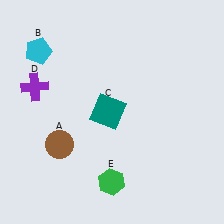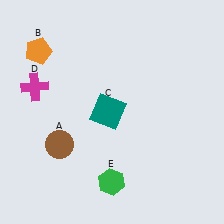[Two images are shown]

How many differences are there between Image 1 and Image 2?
There are 2 differences between the two images.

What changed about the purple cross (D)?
In Image 1, D is purple. In Image 2, it changed to magenta.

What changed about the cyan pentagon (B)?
In Image 1, B is cyan. In Image 2, it changed to orange.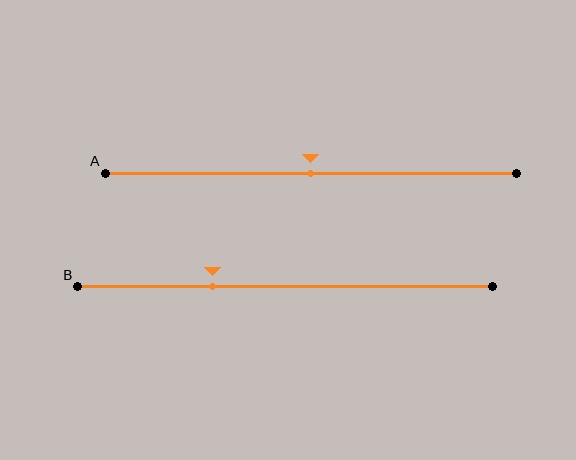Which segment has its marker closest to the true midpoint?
Segment A has its marker closest to the true midpoint.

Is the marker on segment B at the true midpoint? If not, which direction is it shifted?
No, the marker on segment B is shifted to the left by about 17% of the segment length.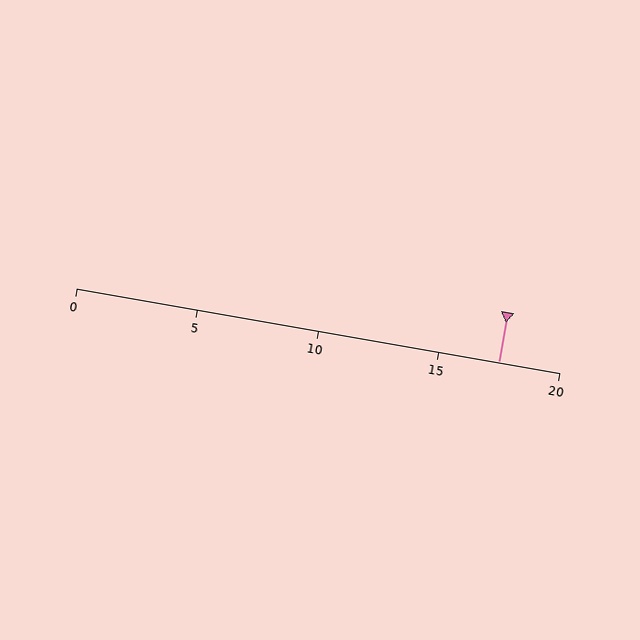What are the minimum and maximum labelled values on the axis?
The axis runs from 0 to 20.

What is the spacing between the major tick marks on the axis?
The major ticks are spaced 5 apart.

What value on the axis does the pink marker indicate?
The marker indicates approximately 17.5.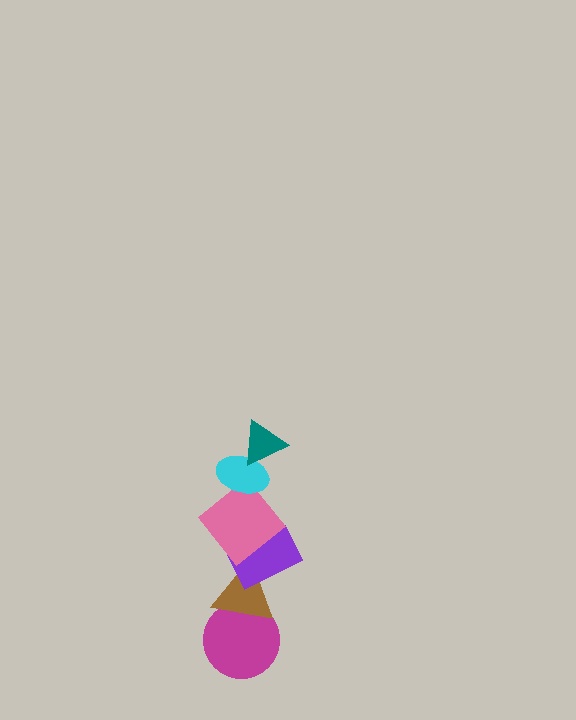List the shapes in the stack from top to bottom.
From top to bottom: the teal triangle, the cyan ellipse, the pink diamond, the purple rectangle, the brown triangle, the magenta circle.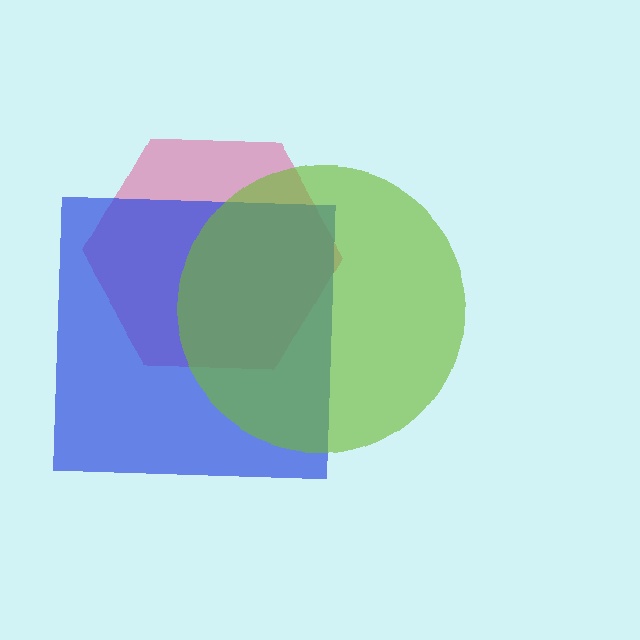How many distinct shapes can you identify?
There are 3 distinct shapes: a pink hexagon, a blue square, a lime circle.